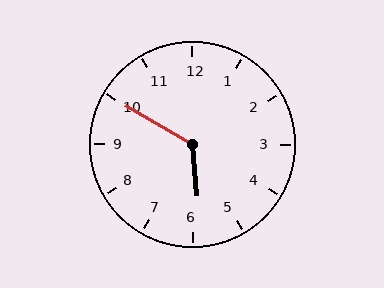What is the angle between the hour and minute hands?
Approximately 125 degrees.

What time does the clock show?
5:50.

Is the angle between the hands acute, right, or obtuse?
It is obtuse.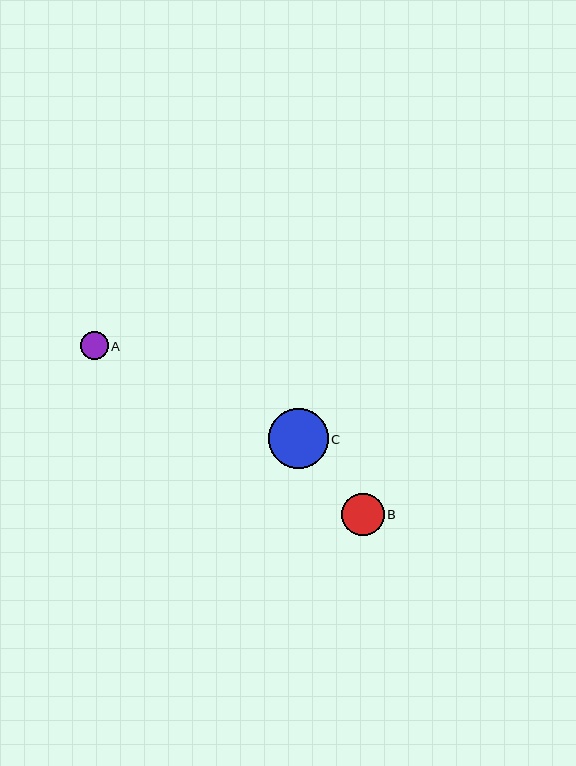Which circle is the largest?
Circle C is the largest with a size of approximately 60 pixels.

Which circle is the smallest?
Circle A is the smallest with a size of approximately 28 pixels.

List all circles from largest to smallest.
From largest to smallest: C, B, A.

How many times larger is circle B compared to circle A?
Circle B is approximately 1.5 times the size of circle A.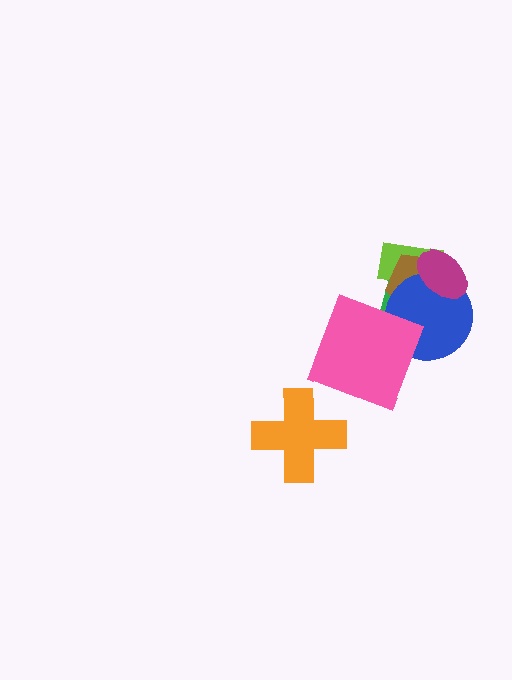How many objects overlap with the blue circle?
5 objects overlap with the blue circle.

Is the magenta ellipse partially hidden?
No, no other shape covers it.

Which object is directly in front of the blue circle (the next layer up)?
The magenta ellipse is directly in front of the blue circle.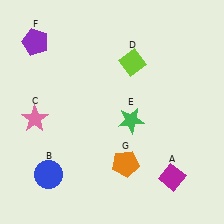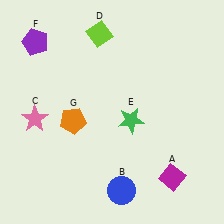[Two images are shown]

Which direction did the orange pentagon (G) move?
The orange pentagon (G) moved left.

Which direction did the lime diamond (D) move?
The lime diamond (D) moved left.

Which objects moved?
The objects that moved are: the blue circle (B), the lime diamond (D), the orange pentagon (G).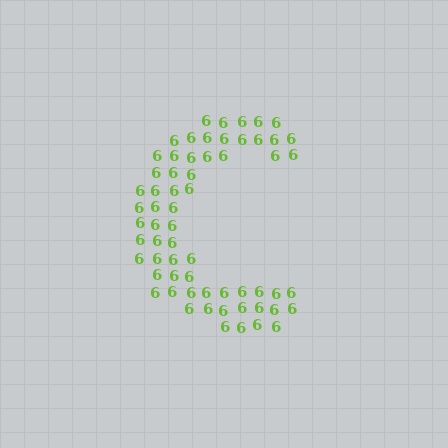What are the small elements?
The small elements are digit 6's.